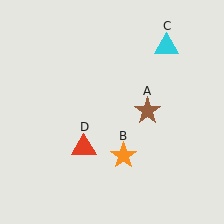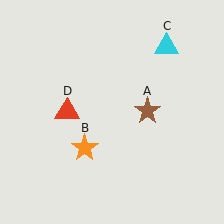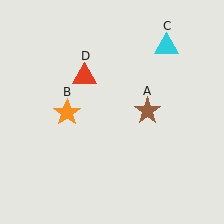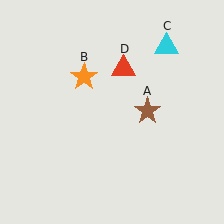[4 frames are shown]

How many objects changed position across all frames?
2 objects changed position: orange star (object B), red triangle (object D).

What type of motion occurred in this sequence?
The orange star (object B), red triangle (object D) rotated clockwise around the center of the scene.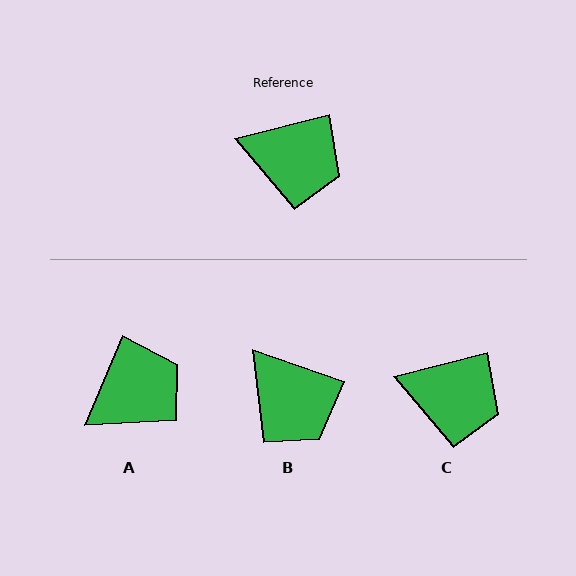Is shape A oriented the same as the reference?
No, it is off by about 53 degrees.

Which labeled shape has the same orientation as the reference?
C.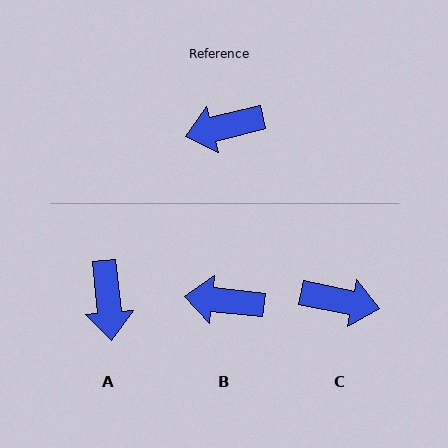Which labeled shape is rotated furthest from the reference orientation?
C, about 155 degrees away.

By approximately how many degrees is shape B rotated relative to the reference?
Approximately 20 degrees clockwise.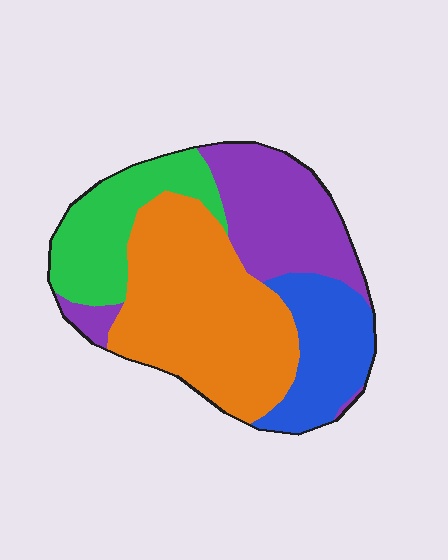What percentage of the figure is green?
Green covers around 20% of the figure.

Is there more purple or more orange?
Orange.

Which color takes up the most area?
Orange, at roughly 40%.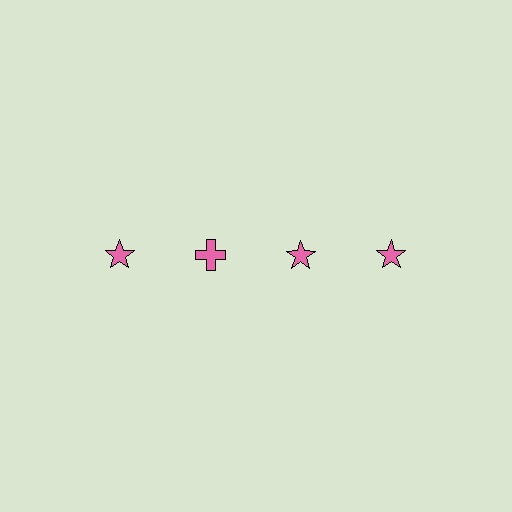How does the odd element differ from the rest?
It has a different shape: cross instead of star.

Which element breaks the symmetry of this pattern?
The pink cross in the top row, second from left column breaks the symmetry. All other shapes are pink stars.